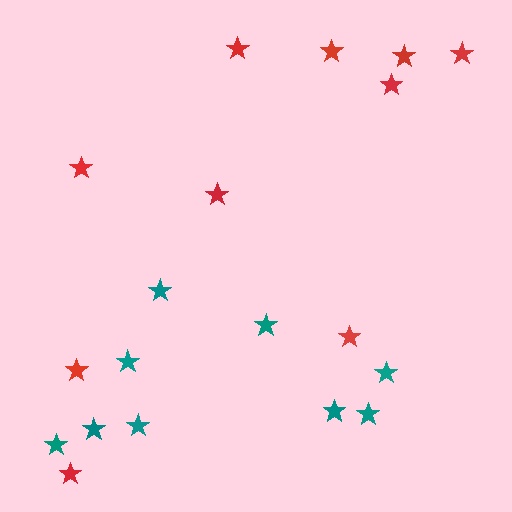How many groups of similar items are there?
There are 2 groups: one group of red stars (10) and one group of teal stars (9).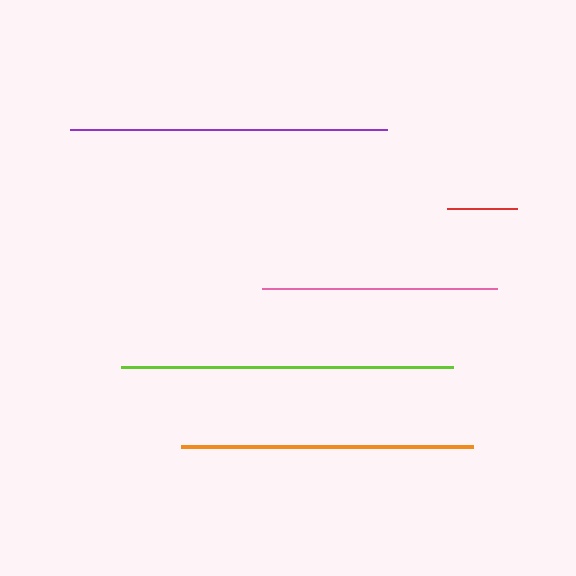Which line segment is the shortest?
The red line is the shortest at approximately 70 pixels.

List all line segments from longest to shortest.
From longest to shortest: lime, purple, orange, pink, red.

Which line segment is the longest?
The lime line is the longest at approximately 332 pixels.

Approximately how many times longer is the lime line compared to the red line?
The lime line is approximately 4.8 times the length of the red line.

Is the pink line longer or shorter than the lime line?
The lime line is longer than the pink line.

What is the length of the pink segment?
The pink segment is approximately 235 pixels long.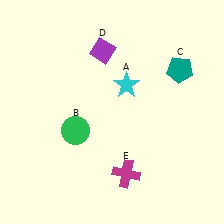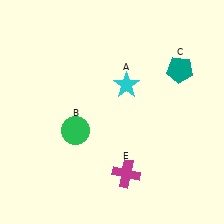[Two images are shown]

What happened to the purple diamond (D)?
The purple diamond (D) was removed in Image 2. It was in the top-left area of Image 1.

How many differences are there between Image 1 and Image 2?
There is 1 difference between the two images.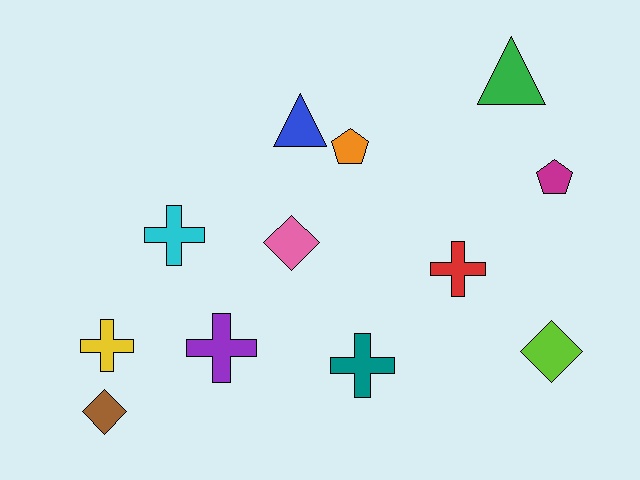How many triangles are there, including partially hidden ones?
There are 2 triangles.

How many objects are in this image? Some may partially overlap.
There are 12 objects.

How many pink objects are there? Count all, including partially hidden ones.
There is 1 pink object.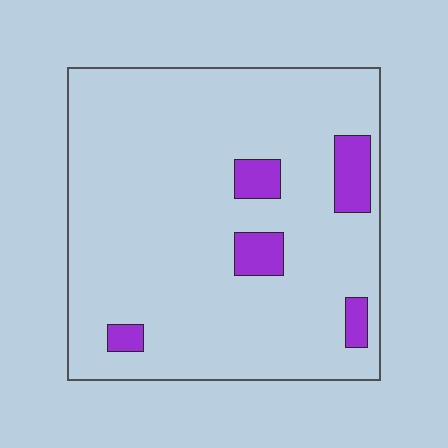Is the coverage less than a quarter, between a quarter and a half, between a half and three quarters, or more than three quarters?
Less than a quarter.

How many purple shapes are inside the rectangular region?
5.